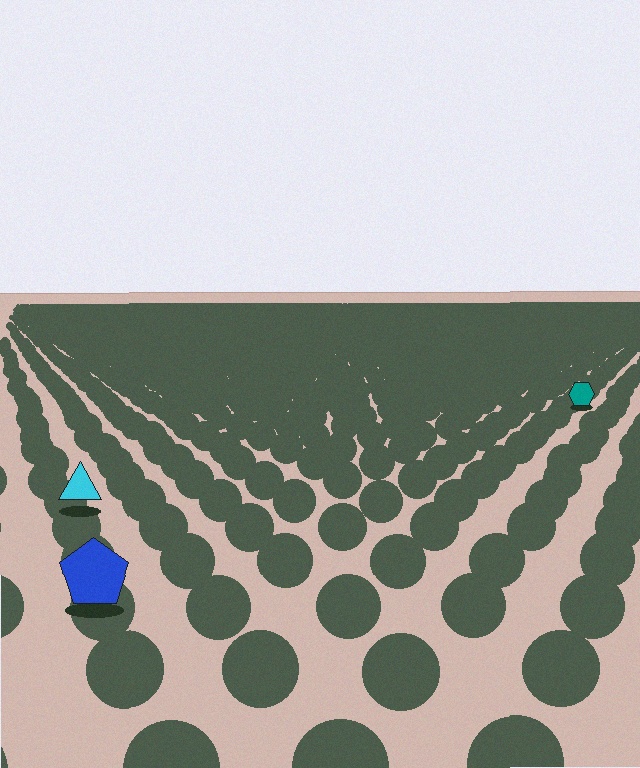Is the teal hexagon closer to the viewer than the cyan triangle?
No. The cyan triangle is closer — you can tell from the texture gradient: the ground texture is coarser near it.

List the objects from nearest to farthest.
From nearest to farthest: the blue pentagon, the cyan triangle, the teal hexagon.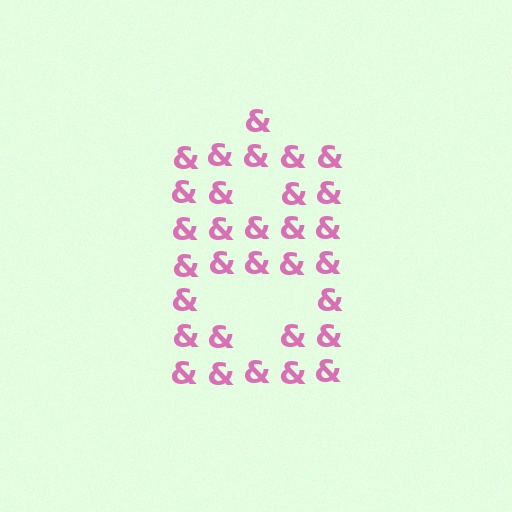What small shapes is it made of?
It is made of small ampersands.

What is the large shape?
The large shape is the digit 8.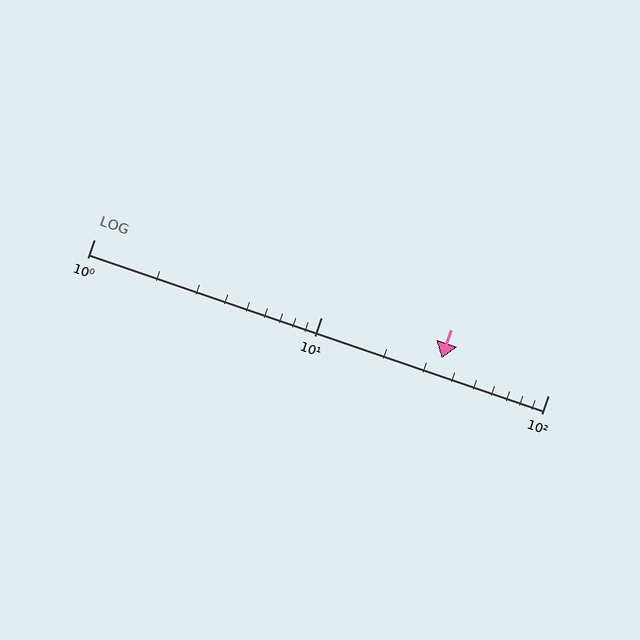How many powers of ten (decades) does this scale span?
The scale spans 2 decades, from 1 to 100.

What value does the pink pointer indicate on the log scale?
The pointer indicates approximately 34.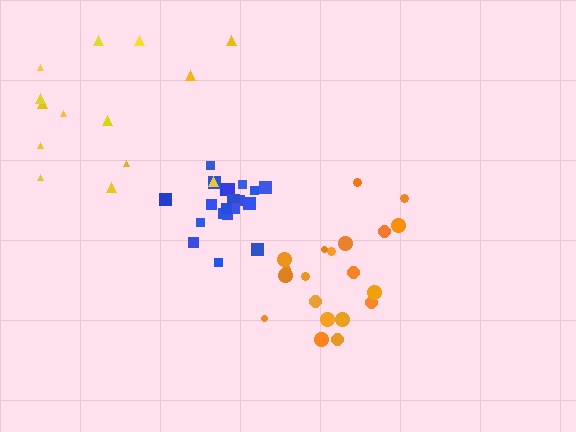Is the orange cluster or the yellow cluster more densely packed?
Orange.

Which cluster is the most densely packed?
Blue.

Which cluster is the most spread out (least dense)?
Yellow.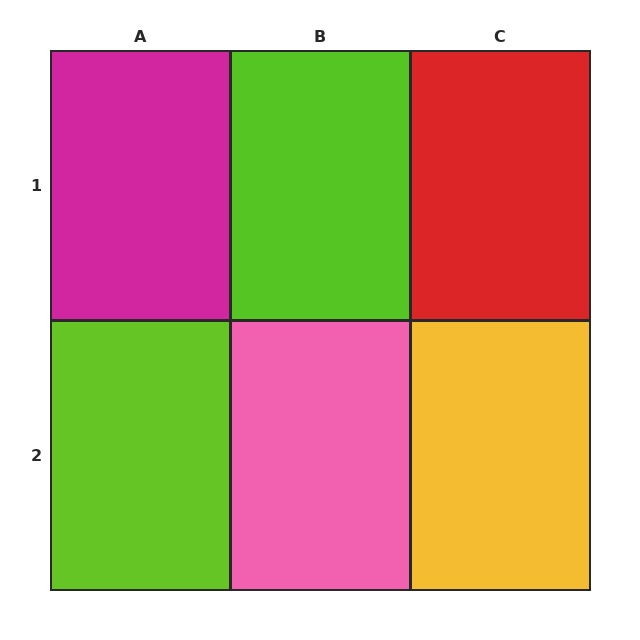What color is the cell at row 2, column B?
Pink.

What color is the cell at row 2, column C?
Yellow.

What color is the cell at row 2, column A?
Lime.